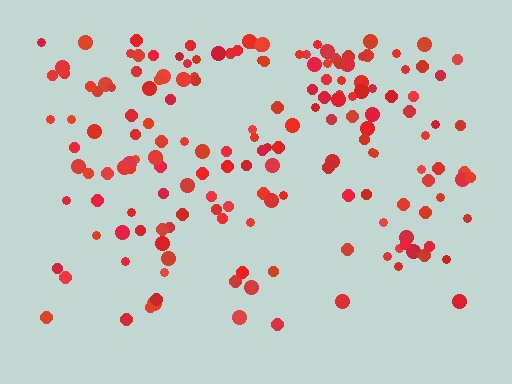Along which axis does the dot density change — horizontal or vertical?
Vertical.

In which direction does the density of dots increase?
From bottom to top, with the top side densest.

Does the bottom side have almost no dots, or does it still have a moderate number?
Still a moderate number, just noticeably fewer than the top.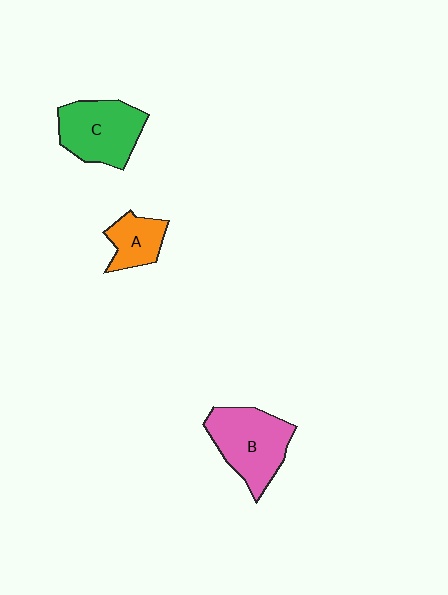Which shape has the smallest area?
Shape A (orange).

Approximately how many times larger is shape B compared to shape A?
Approximately 1.9 times.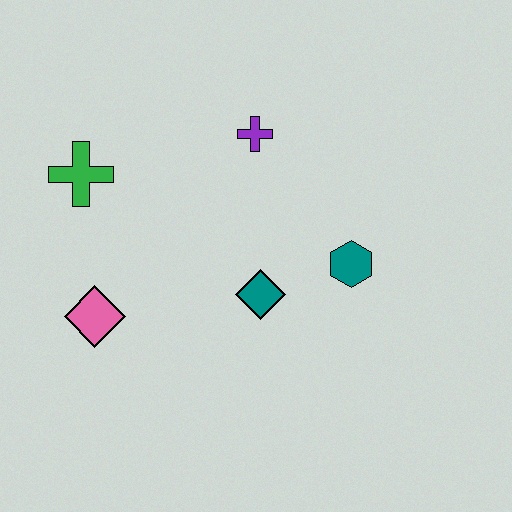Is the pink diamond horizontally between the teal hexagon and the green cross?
Yes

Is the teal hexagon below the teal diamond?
No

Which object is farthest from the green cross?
The teal hexagon is farthest from the green cross.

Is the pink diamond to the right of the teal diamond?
No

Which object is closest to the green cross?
The pink diamond is closest to the green cross.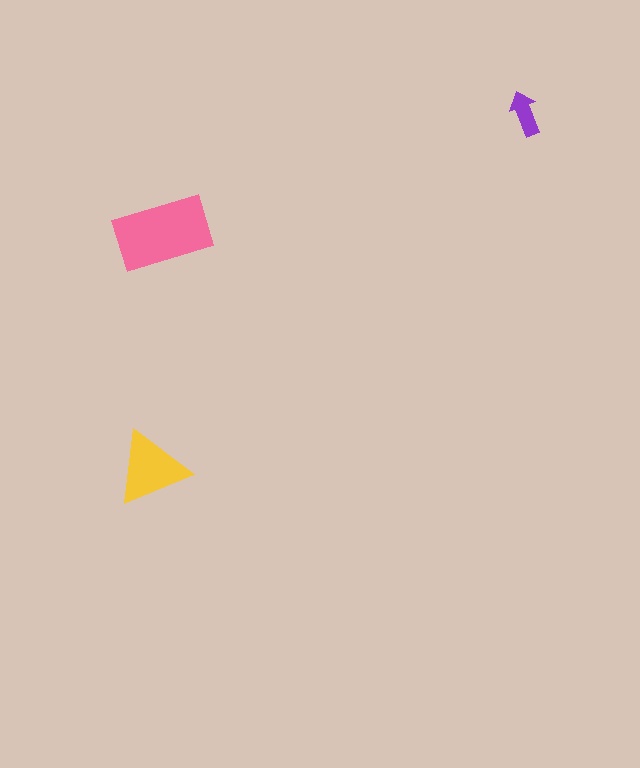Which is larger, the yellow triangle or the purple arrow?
The yellow triangle.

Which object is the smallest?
The purple arrow.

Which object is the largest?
The pink rectangle.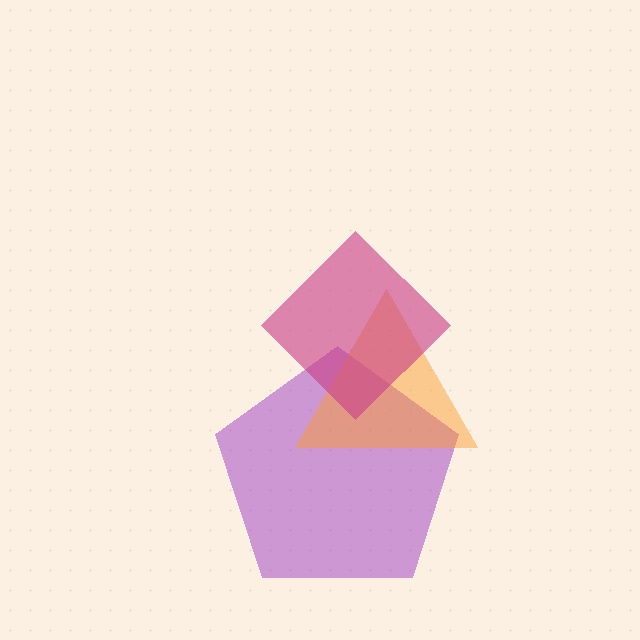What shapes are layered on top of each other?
The layered shapes are: a purple pentagon, an orange triangle, a magenta diamond.